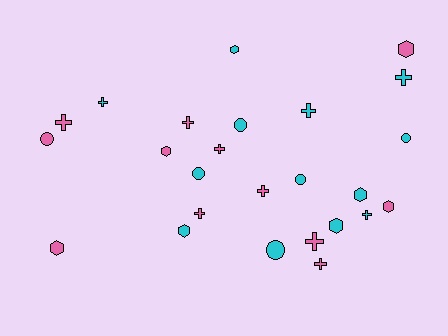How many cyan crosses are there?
There are 4 cyan crosses.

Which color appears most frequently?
Cyan, with 13 objects.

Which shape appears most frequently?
Cross, with 11 objects.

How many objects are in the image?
There are 25 objects.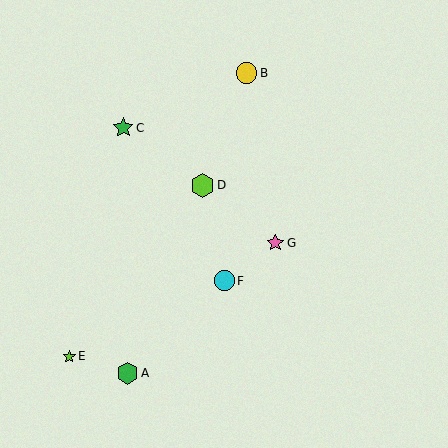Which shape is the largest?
The lime hexagon (labeled D) is the largest.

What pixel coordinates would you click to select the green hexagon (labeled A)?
Click at (127, 373) to select the green hexagon A.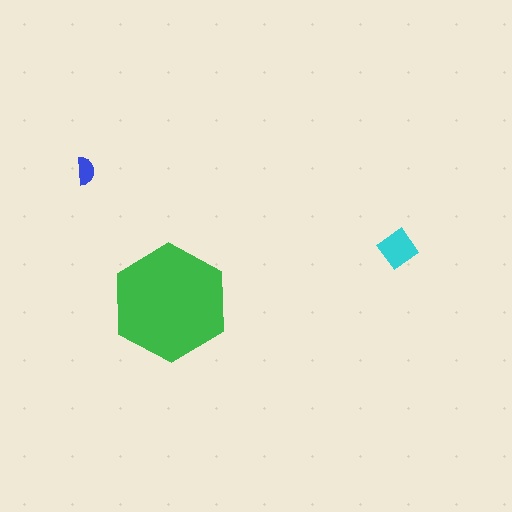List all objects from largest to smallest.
The green hexagon, the cyan diamond, the blue semicircle.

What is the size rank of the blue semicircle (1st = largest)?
3rd.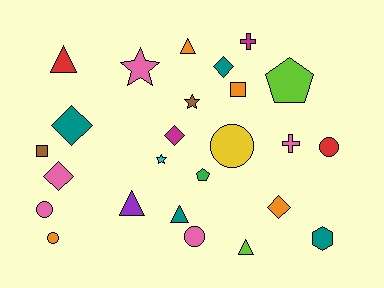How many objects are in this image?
There are 25 objects.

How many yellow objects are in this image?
There is 1 yellow object.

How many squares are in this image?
There are 2 squares.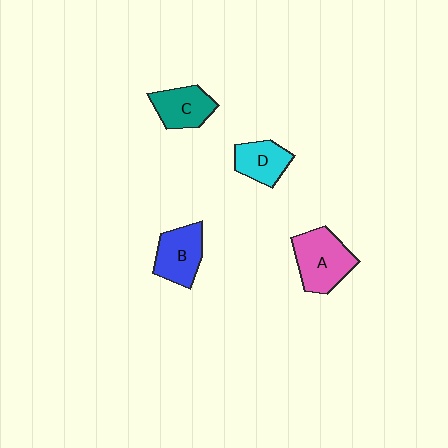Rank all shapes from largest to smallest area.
From largest to smallest: A (pink), B (blue), C (teal), D (cyan).